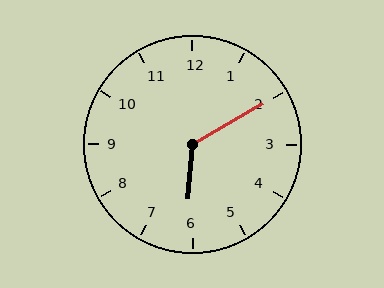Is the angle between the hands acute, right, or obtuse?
It is obtuse.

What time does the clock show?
6:10.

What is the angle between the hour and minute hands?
Approximately 125 degrees.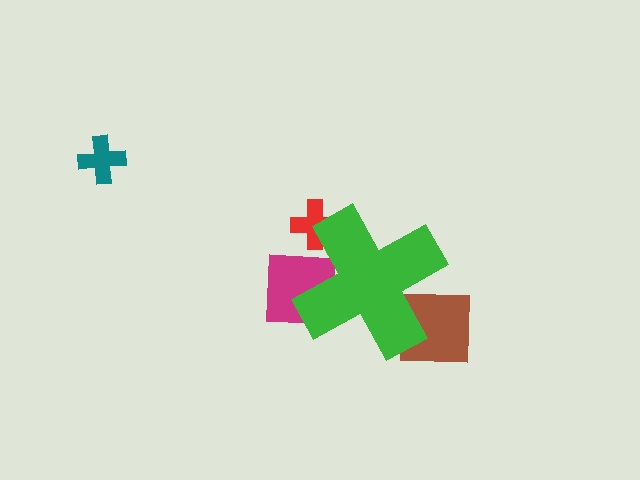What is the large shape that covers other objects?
A green cross.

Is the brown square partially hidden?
Yes, the brown square is partially hidden behind the green cross.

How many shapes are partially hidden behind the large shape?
3 shapes are partially hidden.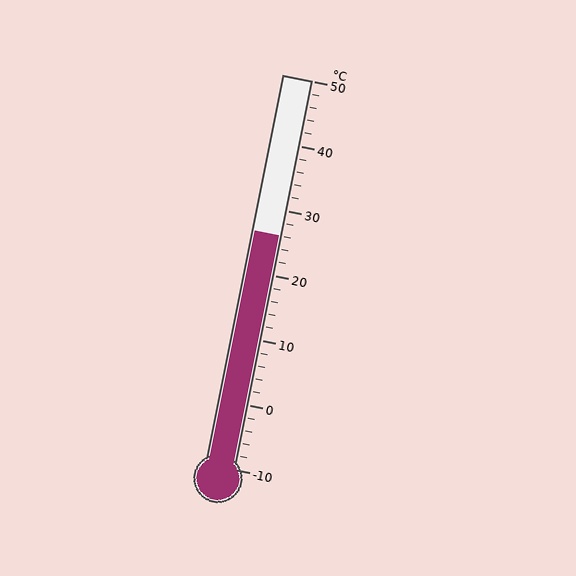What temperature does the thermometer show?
The thermometer shows approximately 26°C.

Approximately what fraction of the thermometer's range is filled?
The thermometer is filled to approximately 60% of its range.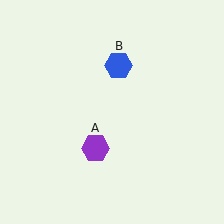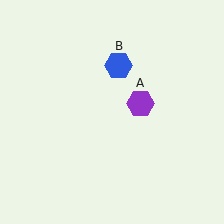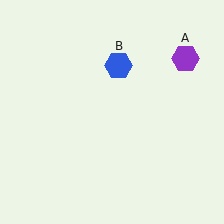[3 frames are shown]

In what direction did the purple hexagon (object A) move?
The purple hexagon (object A) moved up and to the right.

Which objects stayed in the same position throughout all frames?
Blue hexagon (object B) remained stationary.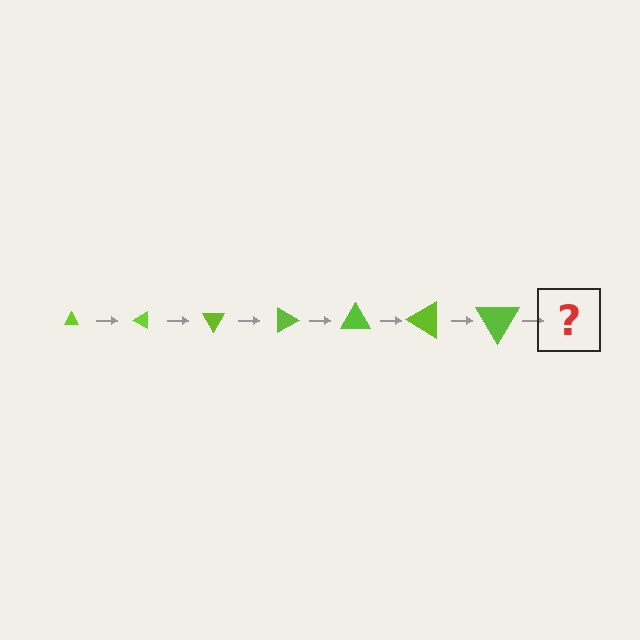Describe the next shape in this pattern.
It should be a triangle, larger than the previous one and rotated 210 degrees from the start.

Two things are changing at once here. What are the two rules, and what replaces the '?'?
The two rules are that the triangle grows larger each step and it rotates 30 degrees each step. The '?' should be a triangle, larger than the previous one and rotated 210 degrees from the start.